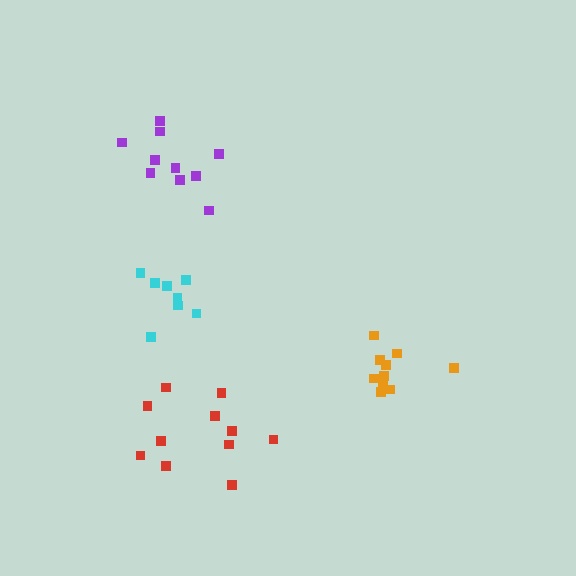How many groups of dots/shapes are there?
There are 4 groups.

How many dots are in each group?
Group 1: 11 dots, Group 2: 10 dots, Group 3: 8 dots, Group 4: 10 dots (39 total).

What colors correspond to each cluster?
The clusters are colored: red, orange, cyan, purple.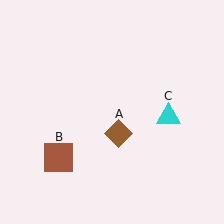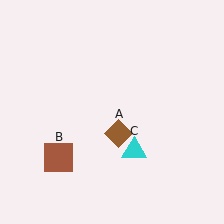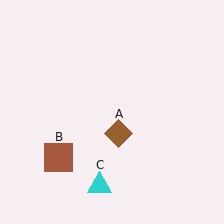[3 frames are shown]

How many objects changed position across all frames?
1 object changed position: cyan triangle (object C).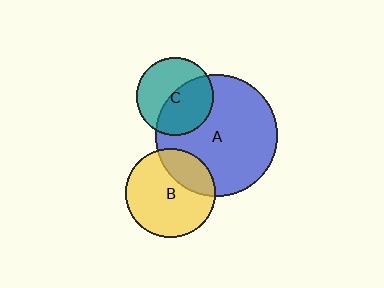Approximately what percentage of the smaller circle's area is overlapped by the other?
Approximately 25%.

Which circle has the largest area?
Circle A (blue).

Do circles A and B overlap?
Yes.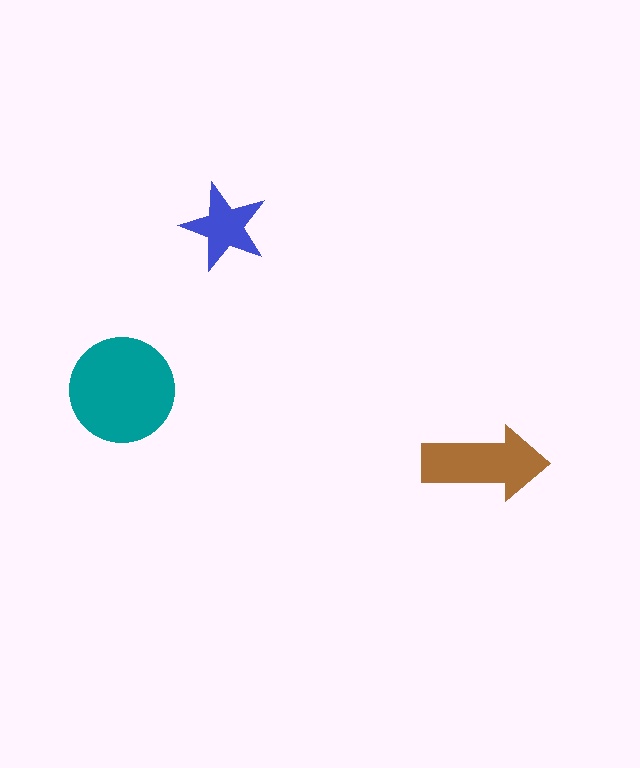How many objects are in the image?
There are 3 objects in the image.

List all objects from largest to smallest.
The teal circle, the brown arrow, the blue star.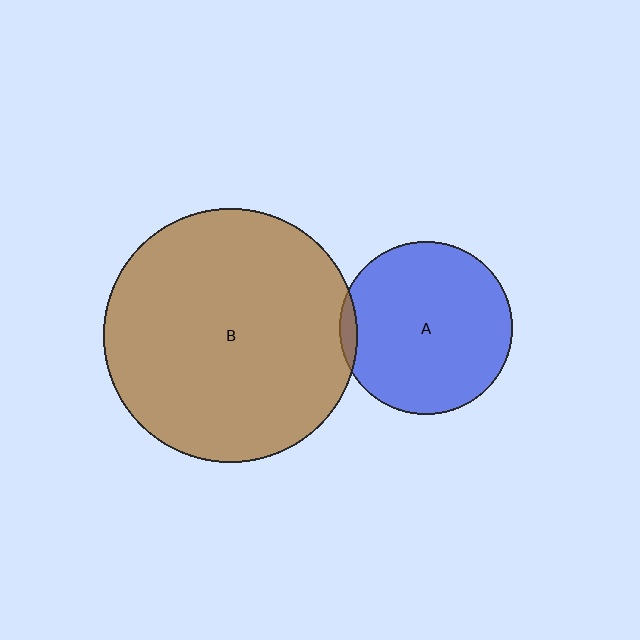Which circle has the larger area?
Circle B (brown).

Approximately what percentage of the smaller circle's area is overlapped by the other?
Approximately 5%.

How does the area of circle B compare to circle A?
Approximately 2.2 times.